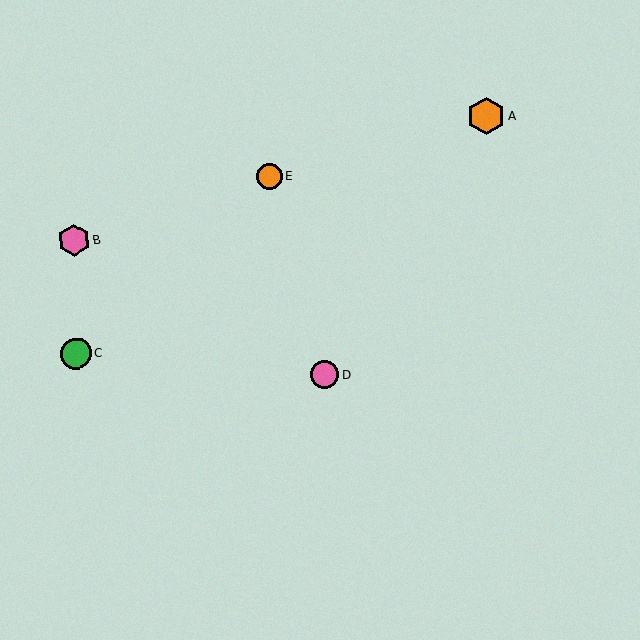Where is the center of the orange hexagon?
The center of the orange hexagon is at (486, 116).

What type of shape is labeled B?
Shape B is a pink hexagon.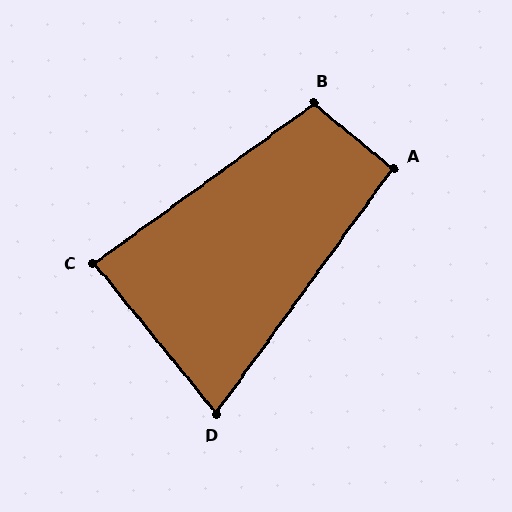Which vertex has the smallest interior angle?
D, at approximately 75 degrees.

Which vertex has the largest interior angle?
B, at approximately 105 degrees.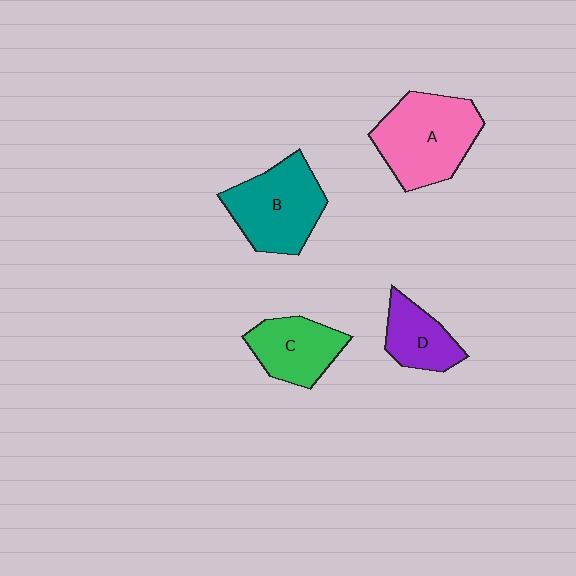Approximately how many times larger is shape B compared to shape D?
Approximately 1.7 times.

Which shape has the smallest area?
Shape D (purple).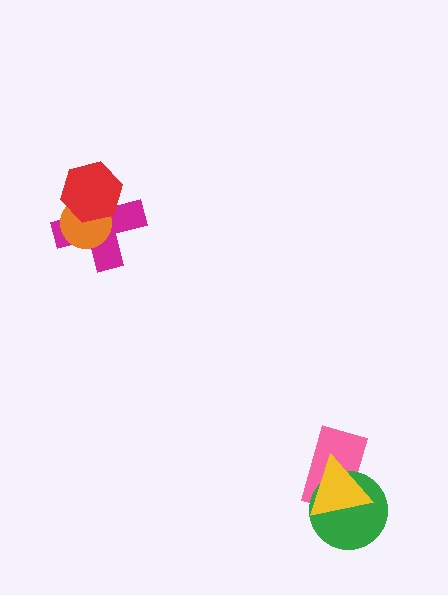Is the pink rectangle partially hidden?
Yes, it is partially covered by another shape.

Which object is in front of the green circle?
The yellow triangle is in front of the green circle.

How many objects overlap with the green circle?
2 objects overlap with the green circle.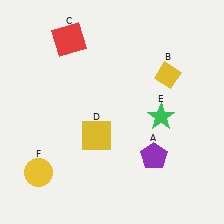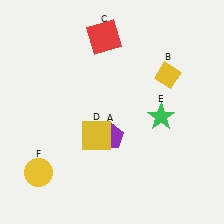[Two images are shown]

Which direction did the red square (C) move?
The red square (C) moved right.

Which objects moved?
The objects that moved are: the purple pentagon (A), the red square (C).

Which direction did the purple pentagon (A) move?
The purple pentagon (A) moved left.